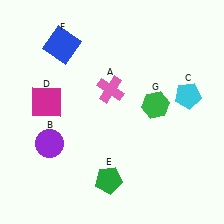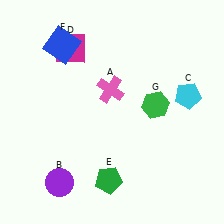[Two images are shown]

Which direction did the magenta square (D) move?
The magenta square (D) moved up.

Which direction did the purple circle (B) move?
The purple circle (B) moved down.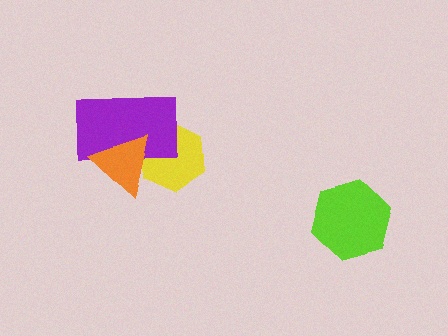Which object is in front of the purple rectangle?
The orange triangle is in front of the purple rectangle.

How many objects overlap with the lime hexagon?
0 objects overlap with the lime hexagon.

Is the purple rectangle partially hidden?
Yes, it is partially covered by another shape.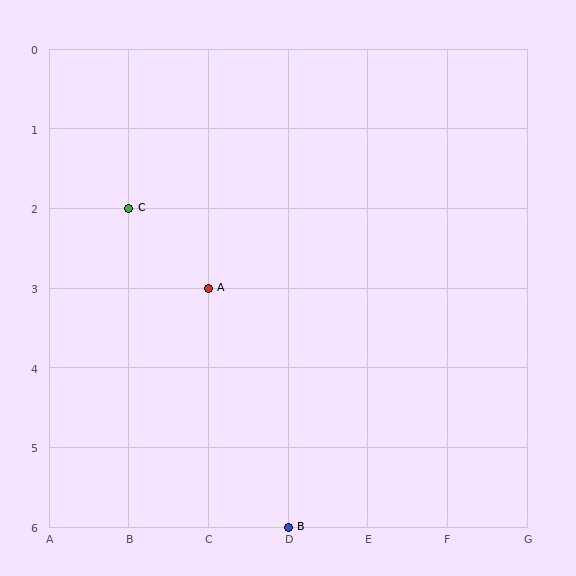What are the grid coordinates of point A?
Point A is at grid coordinates (C, 3).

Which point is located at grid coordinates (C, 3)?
Point A is at (C, 3).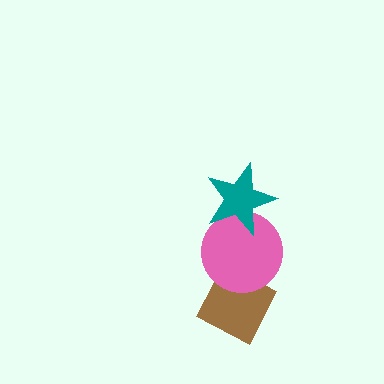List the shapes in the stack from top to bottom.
From top to bottom: the teal star, the pink circle, the brown diamond.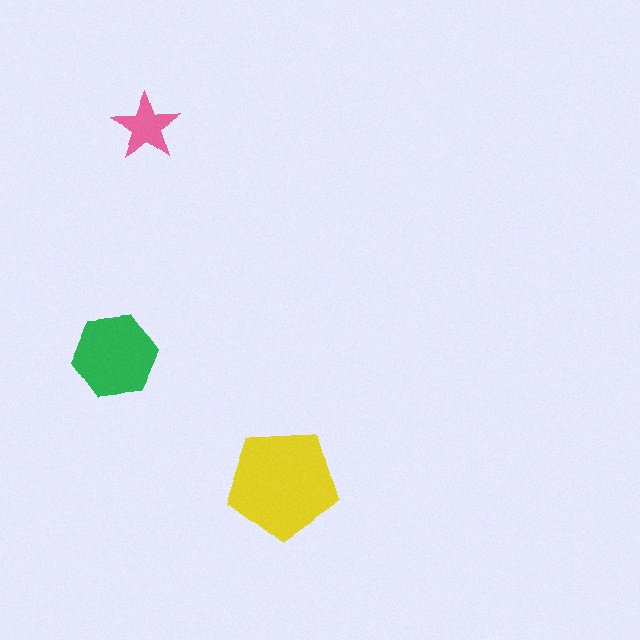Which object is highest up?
The pink star is topmost.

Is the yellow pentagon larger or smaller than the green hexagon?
Larger.